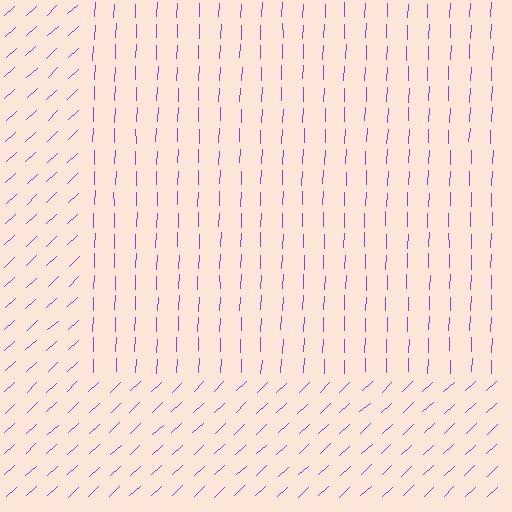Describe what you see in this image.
The image is filled with small purple line segments. A rectangle region in the image has lines oriented differently from the surrounding lines, creating a visible texture boundary.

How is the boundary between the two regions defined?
The boundary is defined purely by a change in line orientation (approximately 45 degrees difference). All lines are the same color and thickness.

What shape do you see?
I see a rectangle.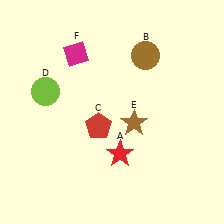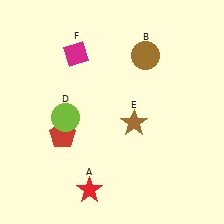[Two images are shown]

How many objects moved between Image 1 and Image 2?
3 objects moved between the two images.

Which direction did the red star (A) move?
The red star (A) moved down.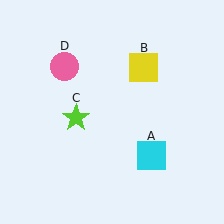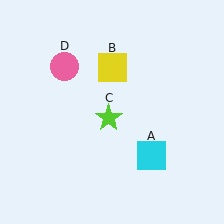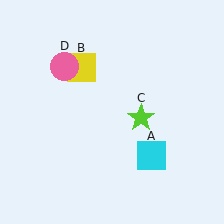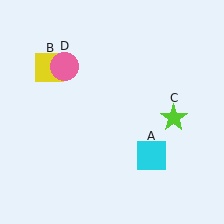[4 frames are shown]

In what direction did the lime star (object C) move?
The lime star (object C) moved right.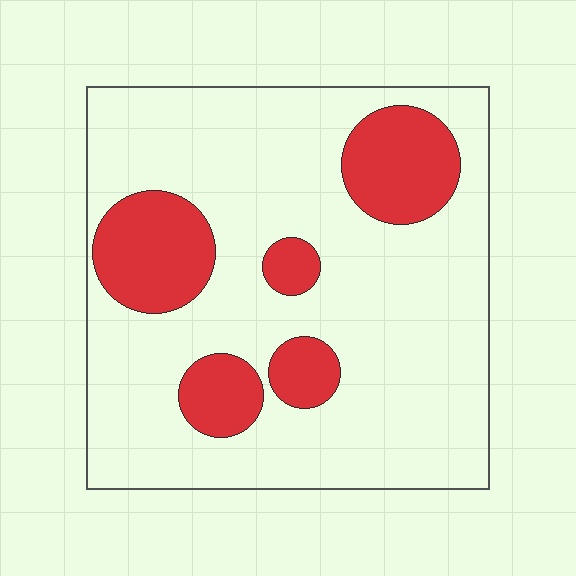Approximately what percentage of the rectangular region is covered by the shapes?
Approximately 20%.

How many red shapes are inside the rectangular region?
5.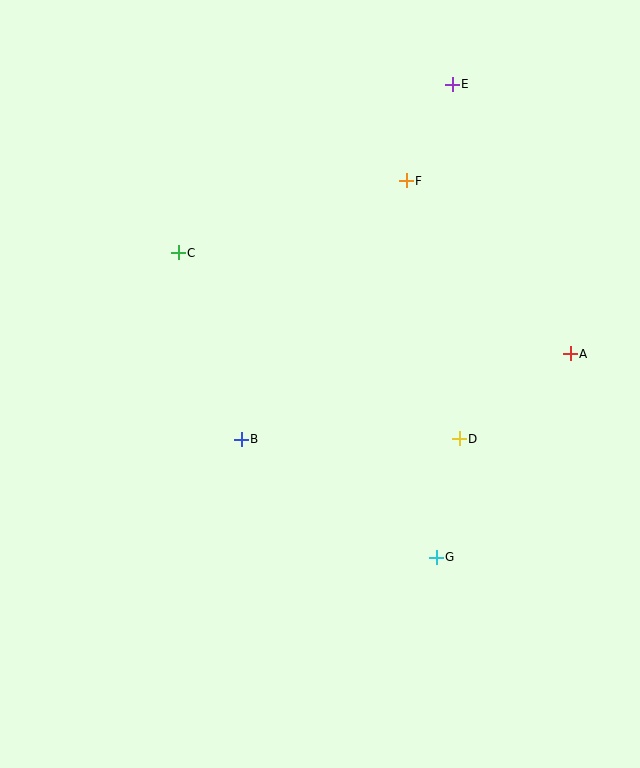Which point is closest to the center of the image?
Point B at (241, 439) is closest to the center.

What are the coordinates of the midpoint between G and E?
The midpoint between G and E is at (444, 321).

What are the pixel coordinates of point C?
Point C is at (178, 253).